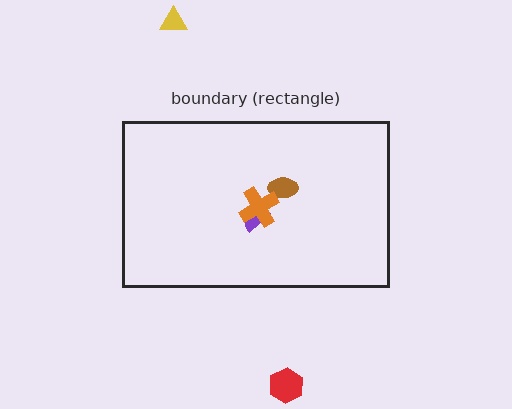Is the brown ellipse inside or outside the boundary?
Inside.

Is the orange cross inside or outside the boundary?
Inside.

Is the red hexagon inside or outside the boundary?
Outside.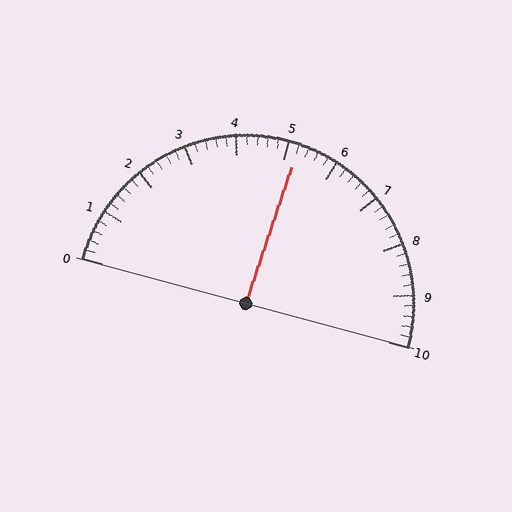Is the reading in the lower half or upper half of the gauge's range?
The reading is in the upper half of the range (0 to 10).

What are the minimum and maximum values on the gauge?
The gauge ranges from 0 to 10.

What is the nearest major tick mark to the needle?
The nearest major tick mark is 5.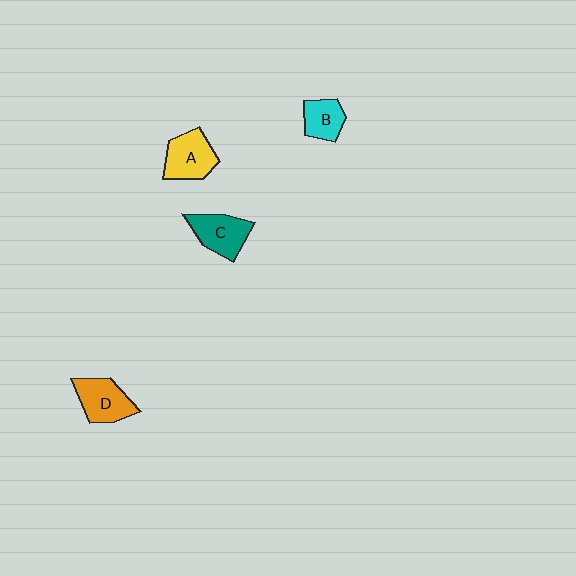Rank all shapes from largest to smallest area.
From largest to smallest: A (yellow), D (orange), C (teal), B (cyan).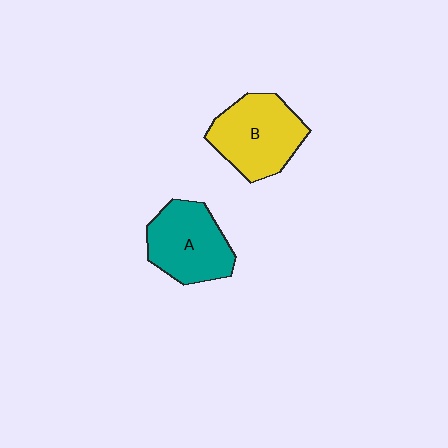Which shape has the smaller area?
Shape A (teal).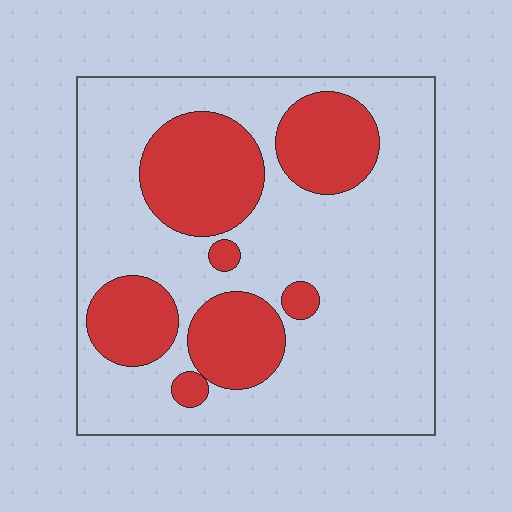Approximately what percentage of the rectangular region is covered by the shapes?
Approximately 30%.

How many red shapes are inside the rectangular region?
7.